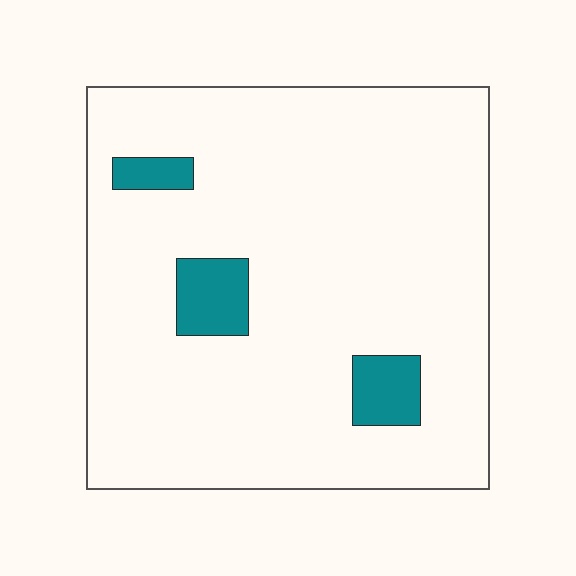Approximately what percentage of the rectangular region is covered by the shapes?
Approximately 10%.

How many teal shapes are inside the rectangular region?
3.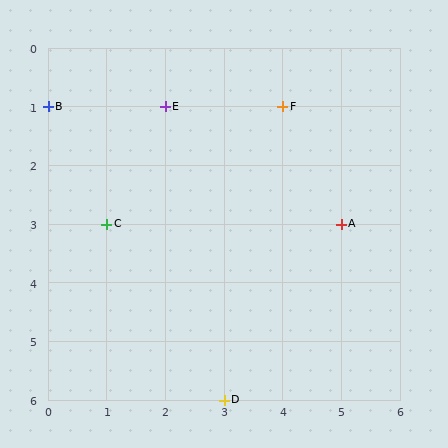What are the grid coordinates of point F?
Point F is at grid coordinates (4, 1).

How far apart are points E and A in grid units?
Points E and A are 3 columns and 2 rows apart (about 3.6 grid units diagonally).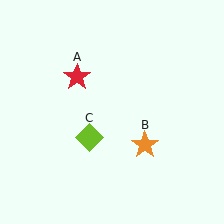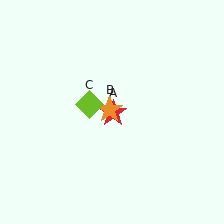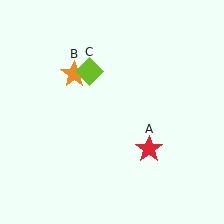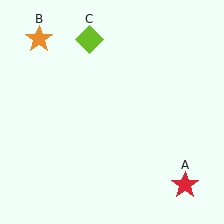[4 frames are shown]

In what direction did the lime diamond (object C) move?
The lime diamond (object C) moved up.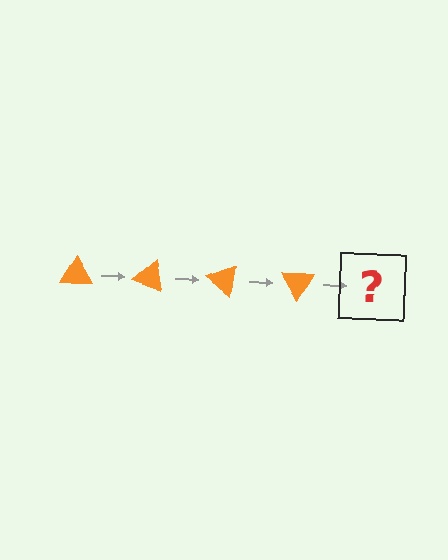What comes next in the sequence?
The next element should be an orange triangle rotated 80 degrees.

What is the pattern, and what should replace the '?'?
The pattern is that the triangle rotates 20 degrees each step. The '?' should be an orange triangle rotated 80 degrees.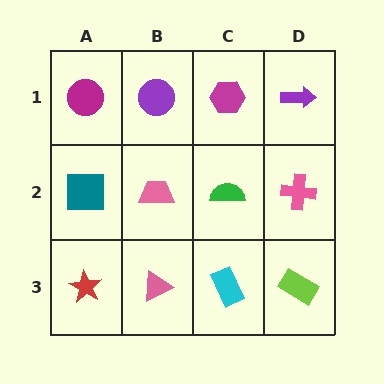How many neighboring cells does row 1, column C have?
3.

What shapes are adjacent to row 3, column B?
A pink trapezoid (row 2, column B), a red star (row 3, column A), a cyan rectangle (row 3, column C).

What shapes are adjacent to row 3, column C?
A green semicircle (row 2, column C), a pink triangle (row 3, column B), a lime rectangle (row 3, column D).